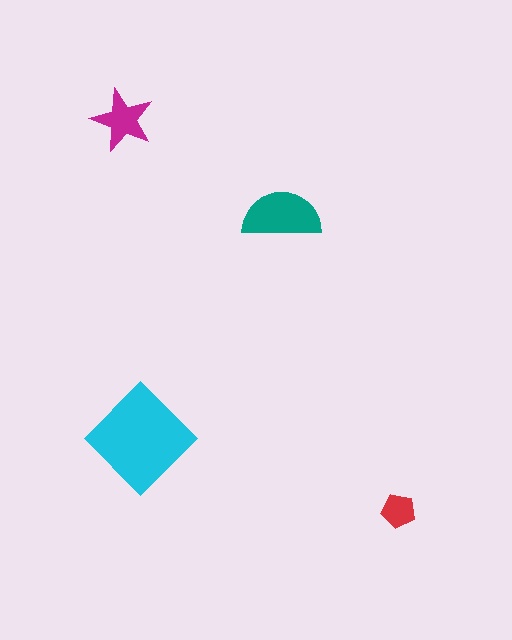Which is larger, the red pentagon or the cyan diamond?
The cyan diamond.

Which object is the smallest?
The red pentagon.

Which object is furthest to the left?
The magenta star is leftmost.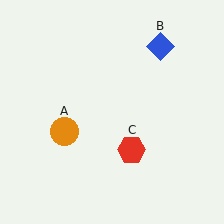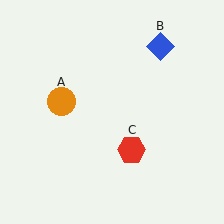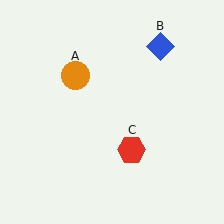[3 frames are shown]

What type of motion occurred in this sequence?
The orange circle (object A) rotated clockwise around the center of the scene.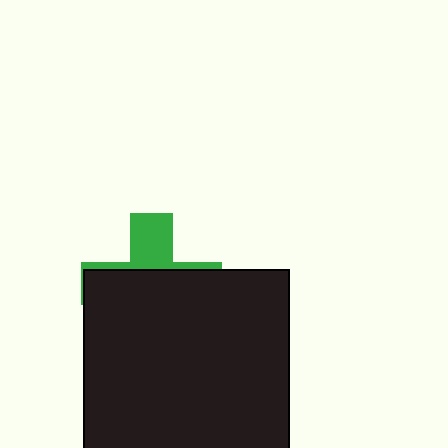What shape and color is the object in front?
The object in front is a black square.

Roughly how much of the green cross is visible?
A small part of it is visible (roughly 32%).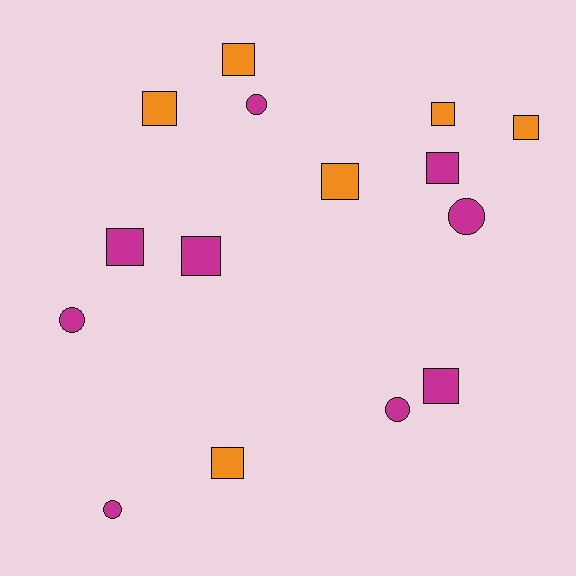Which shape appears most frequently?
Square, with 10 objects.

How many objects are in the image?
There are 15 objects.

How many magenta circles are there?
There are 5 magenta circles.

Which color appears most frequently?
Magenta, with 9 objects.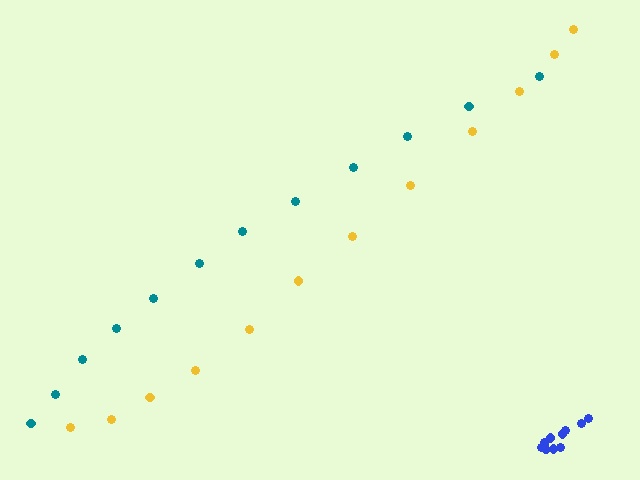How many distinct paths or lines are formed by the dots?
There are 3 distinct paths.